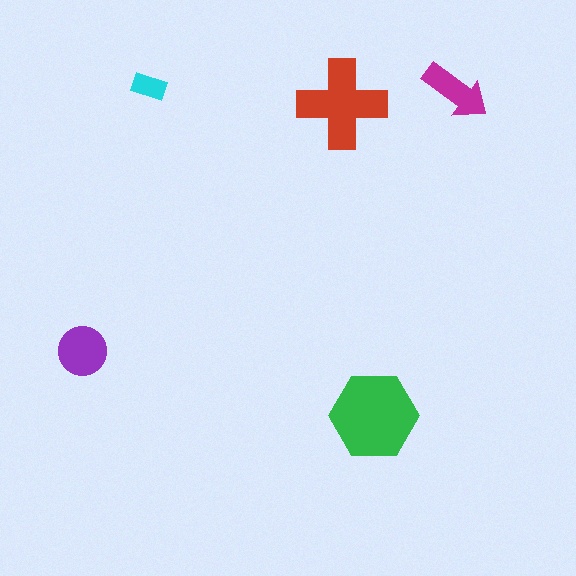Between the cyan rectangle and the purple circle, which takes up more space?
The purple circle.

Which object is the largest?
The green hexagon.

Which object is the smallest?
The cyan rectangle.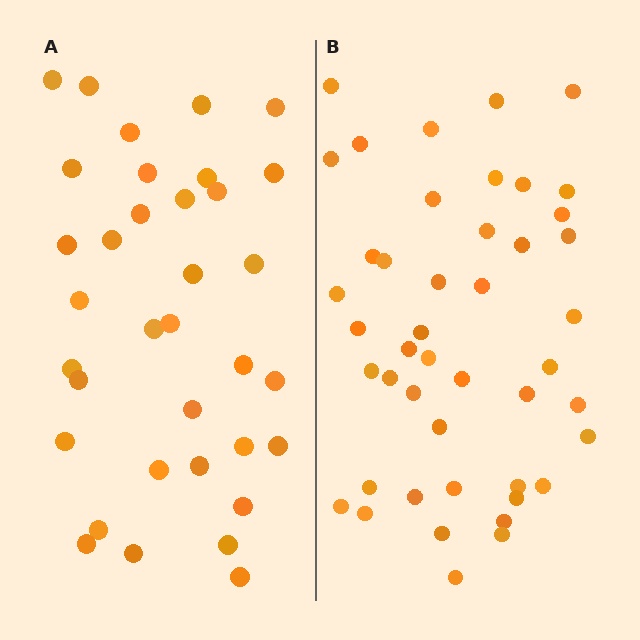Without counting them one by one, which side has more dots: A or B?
Region B (the right region) has more dots.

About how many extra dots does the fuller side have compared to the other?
Region B has roughly 10 or so more dots than region A.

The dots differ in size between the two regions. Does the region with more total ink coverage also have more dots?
No. Region A has more total ink coverage because its dots are larger, but region B actually contains more individual dots. Total area can be misleading — the number of items is what matters here.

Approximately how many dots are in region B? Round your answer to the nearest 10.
About 40 dots. (The exact count is 45, which rounds to 40.)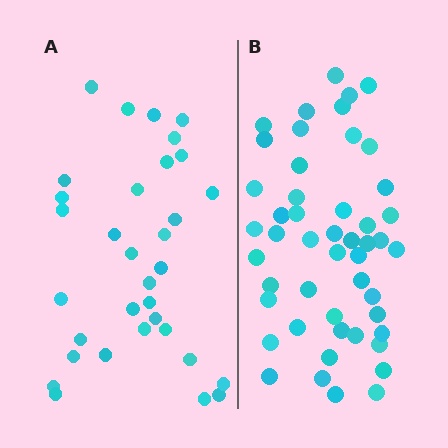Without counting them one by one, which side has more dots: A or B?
Region B (the right region) has more dots.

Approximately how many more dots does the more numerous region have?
Region B has approximately 15 more dots than region A.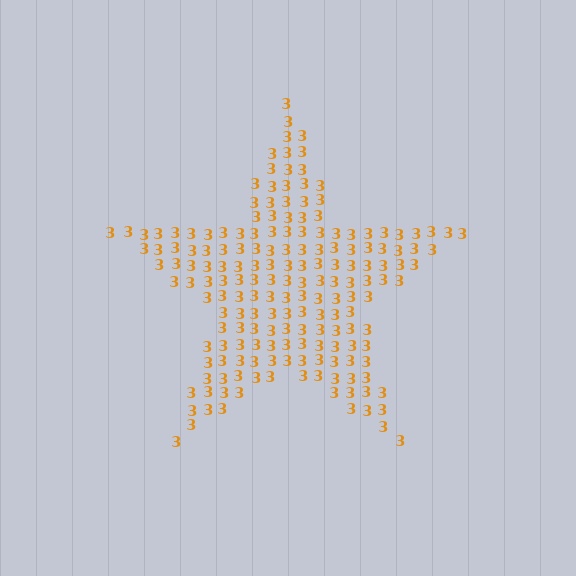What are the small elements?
The small elements are digit 3's.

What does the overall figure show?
The overall figure shows a star.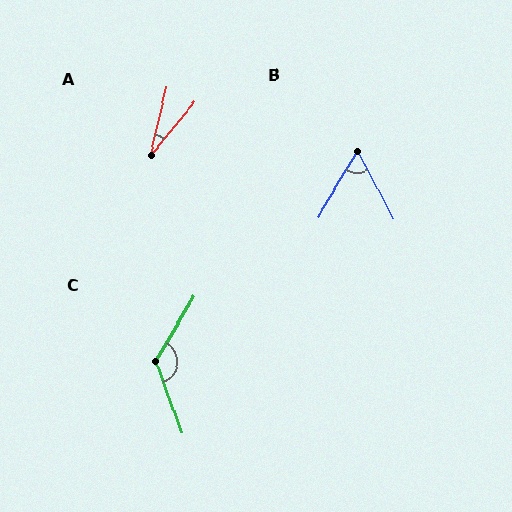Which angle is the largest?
C, at approximately 130 degrees.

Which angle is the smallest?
A, at approximately 25 degrees.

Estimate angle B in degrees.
Approximately 59 degrees.